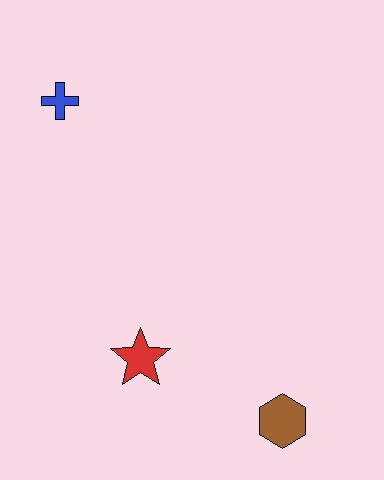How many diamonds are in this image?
There are no diamonds.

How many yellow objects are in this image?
There are no yellow objects.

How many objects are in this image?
There are 3 objects.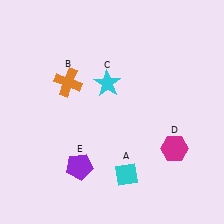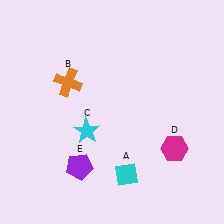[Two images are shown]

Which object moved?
The cyan star (C) moved down.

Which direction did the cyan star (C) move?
The cyan star (C) moved down.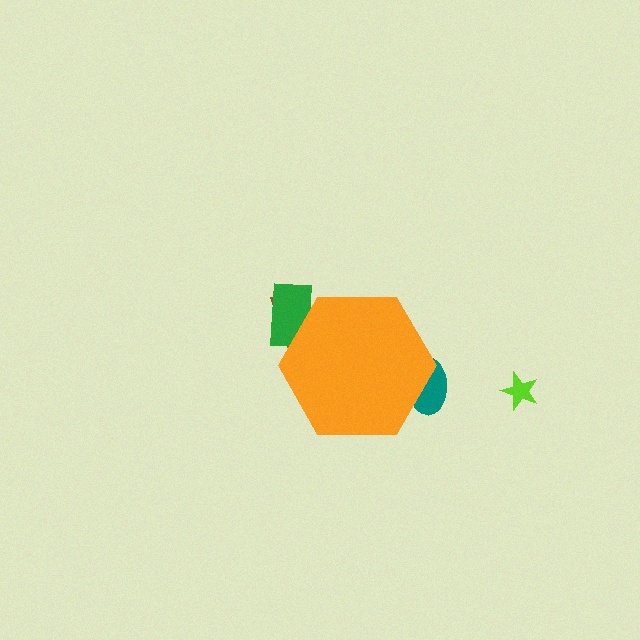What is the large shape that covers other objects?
An orange hexagon.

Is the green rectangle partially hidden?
Yes, the green rectangle is partially hidden behind the orange hexagon.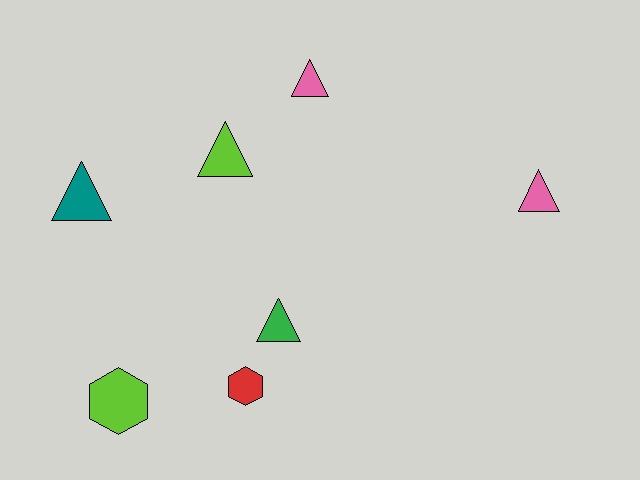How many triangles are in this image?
There are 5 triangles.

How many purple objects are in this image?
There are no purple objects.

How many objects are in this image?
There are 7 objects.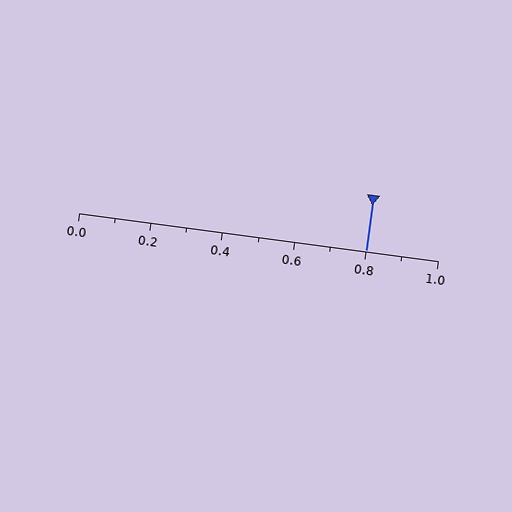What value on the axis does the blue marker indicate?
The marker indicates approximately 0.8.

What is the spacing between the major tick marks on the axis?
The major ticks are spaced 0.2 apart.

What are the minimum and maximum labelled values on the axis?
The axis runs from 0.0 to 1.0.